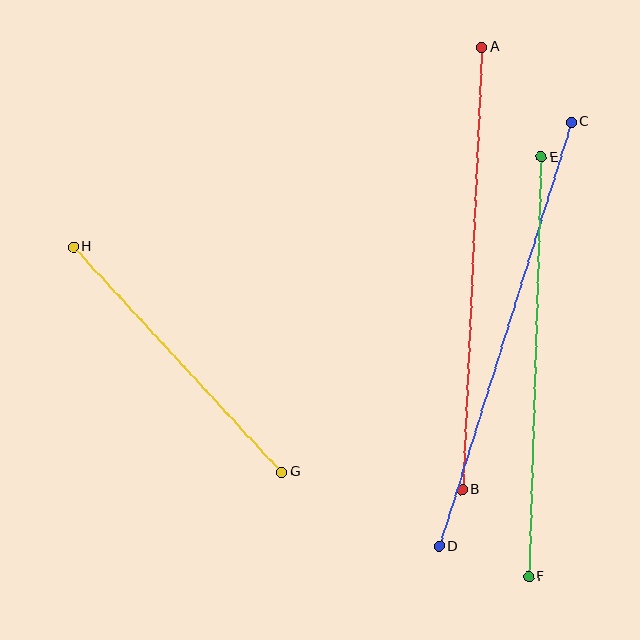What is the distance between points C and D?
The distance is approximately 444 pixels.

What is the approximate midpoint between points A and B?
The midpoint is at approximately (472, 268) pixels.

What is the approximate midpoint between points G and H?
The midpoint is at approximately (178, 360) pixels.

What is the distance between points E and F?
The distance is approximately 420 pixels.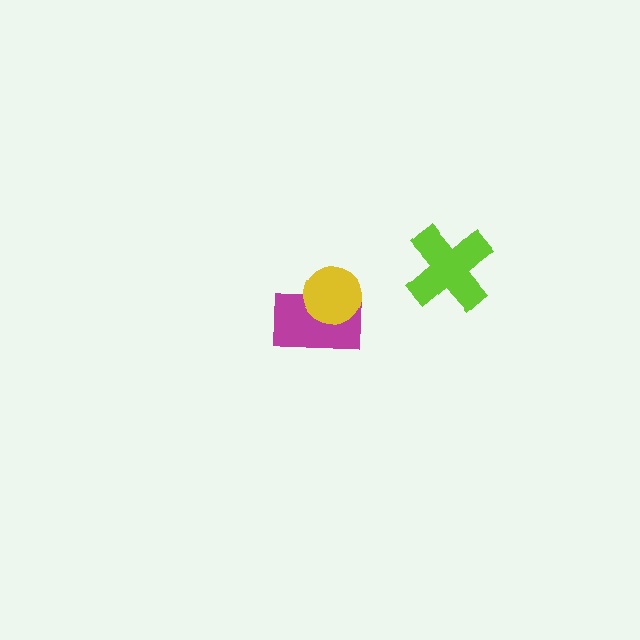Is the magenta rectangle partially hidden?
Yes, it is partially covered by another shape.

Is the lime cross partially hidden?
No, no other shape covers it.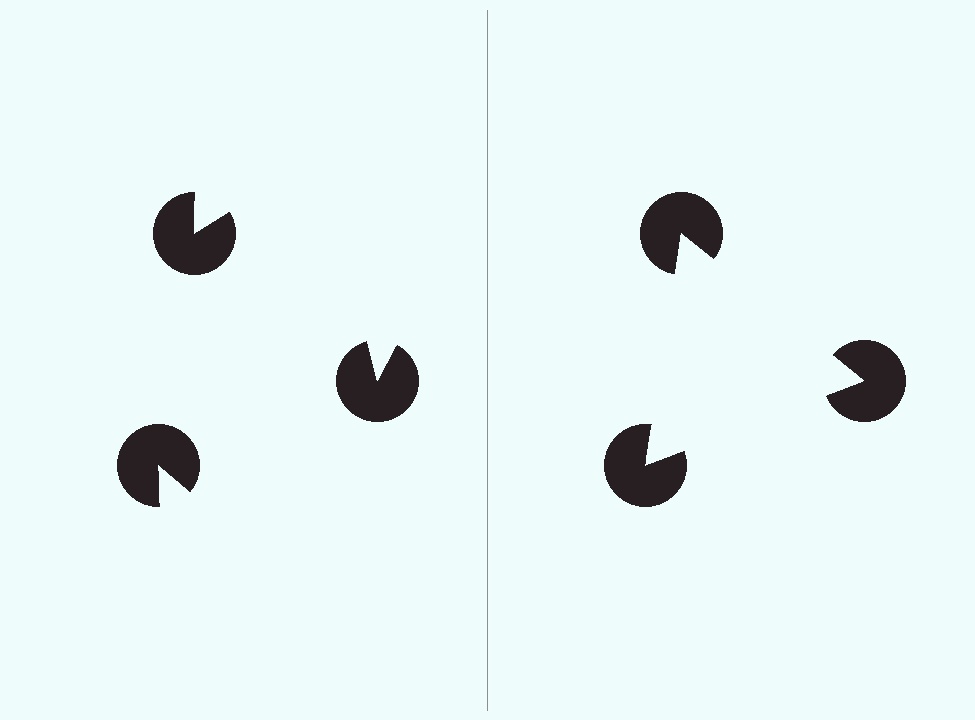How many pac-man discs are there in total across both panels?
6 — 3 on each side.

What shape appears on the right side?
An illusory triangle.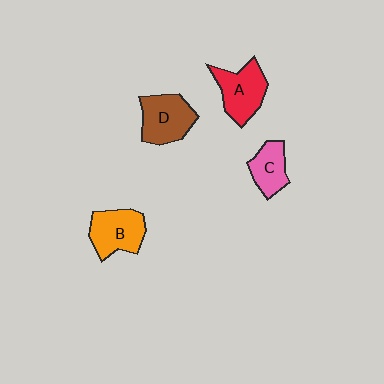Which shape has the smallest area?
Shape C (pink).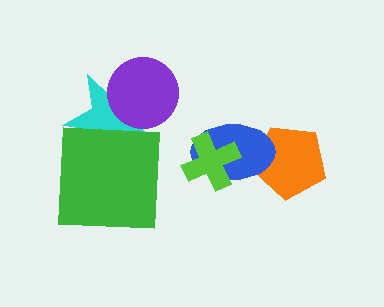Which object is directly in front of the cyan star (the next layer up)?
The purple circle is directly in front of the cyan star.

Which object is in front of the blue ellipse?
The lime cross is in front of the blue ellipse.